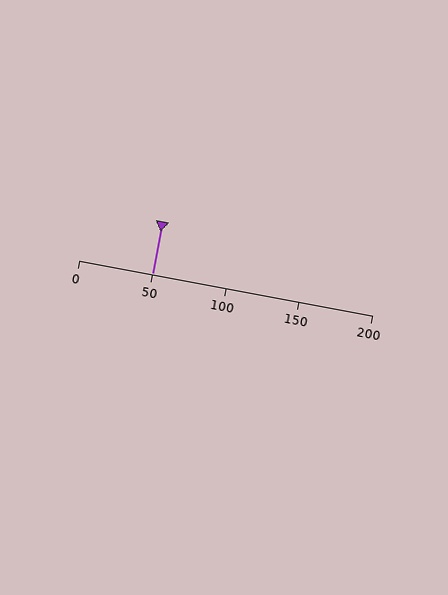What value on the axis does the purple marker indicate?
The marker indicates approximately 50.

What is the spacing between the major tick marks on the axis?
The major ticks are spaced 50 apart.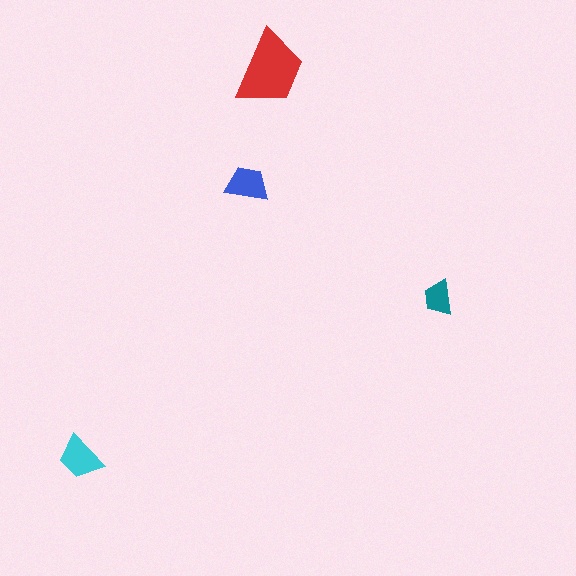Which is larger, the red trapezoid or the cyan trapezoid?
The red one.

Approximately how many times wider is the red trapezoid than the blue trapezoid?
About 2 times wider.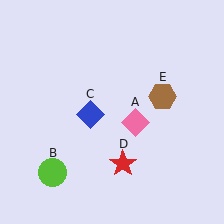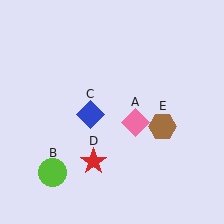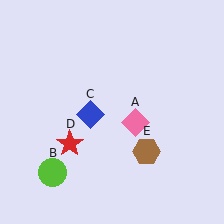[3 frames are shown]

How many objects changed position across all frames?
2 objects changed position: red star (object D), brown hexagon (object E).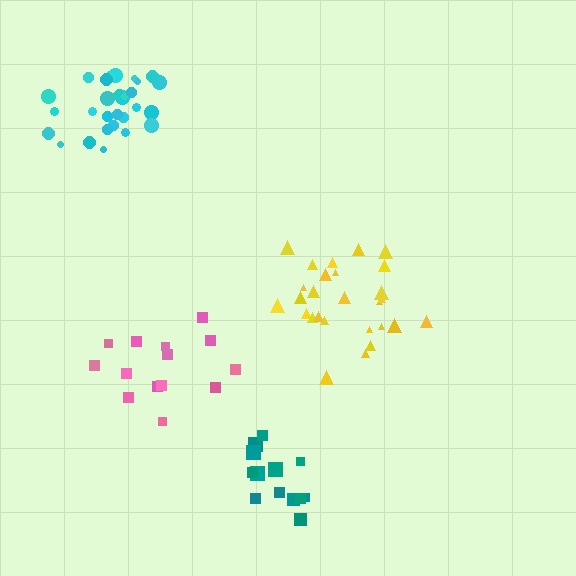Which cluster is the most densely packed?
Cyan.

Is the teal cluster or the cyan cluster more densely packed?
Cyan.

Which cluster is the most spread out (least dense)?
Pink.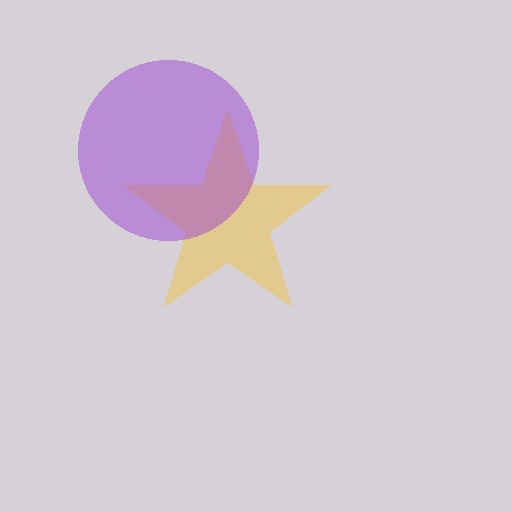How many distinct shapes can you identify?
There are 2 distinct shapes: a yellow star, a purple circle.